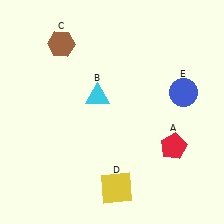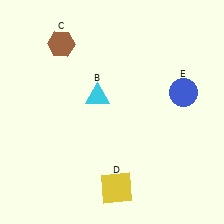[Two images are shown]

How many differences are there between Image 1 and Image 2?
There is 1 difference between the two images.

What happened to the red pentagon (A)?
The red pentagon (A) was removed in Image 2. It was in the bottom-right area of Image 1.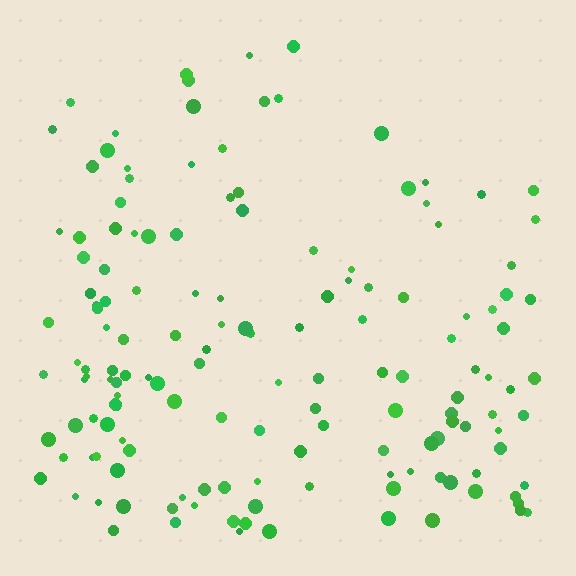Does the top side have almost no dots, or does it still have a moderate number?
Still a moderate number, just noticeably fewer than the bottom.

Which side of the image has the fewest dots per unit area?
The top.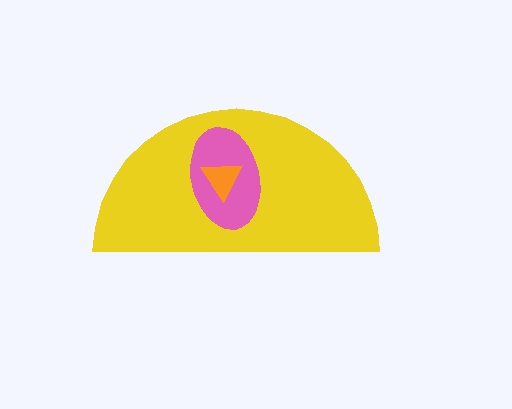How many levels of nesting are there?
3.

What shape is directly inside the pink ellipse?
The orange triangle.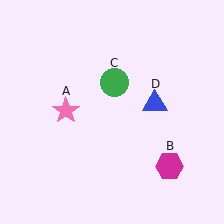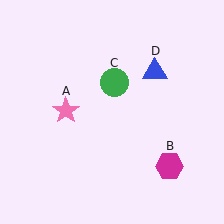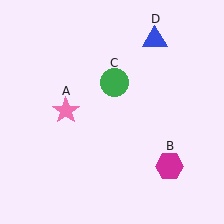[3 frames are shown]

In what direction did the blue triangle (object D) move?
The blue triangle (object D) moved up.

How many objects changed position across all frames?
1 object changed position: blue triangle (object D).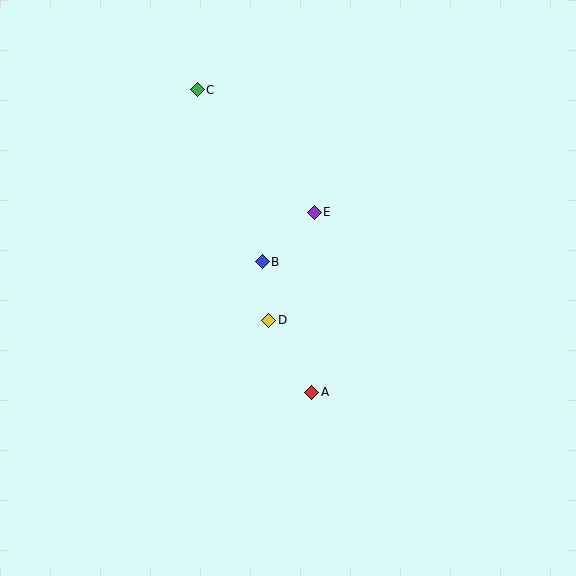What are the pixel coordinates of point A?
Point A is at (312, 392).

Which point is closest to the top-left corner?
Point C is closest to the top-left corner.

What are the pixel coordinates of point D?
Point D is at (269, 320).